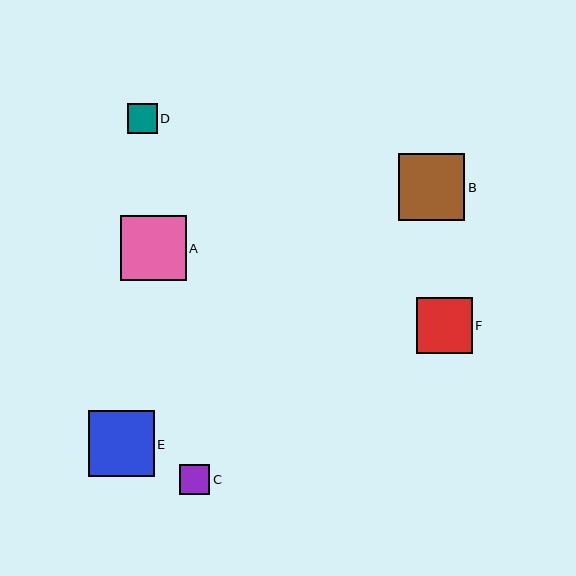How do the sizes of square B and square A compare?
Square B and square A are approximately the same size.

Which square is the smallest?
Square D is the smallest with a size of approximately 30 pixels.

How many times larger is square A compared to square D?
Square A is approximately 2.2 times the size of square D.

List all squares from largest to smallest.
From largest to smallest: B, E, A, F, C, D.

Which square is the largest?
Square B is the largest with a size of approximately 67 pixels.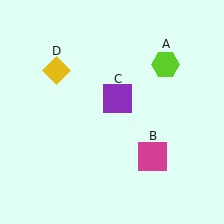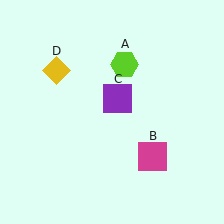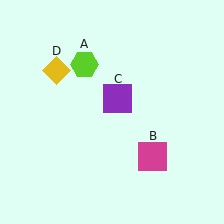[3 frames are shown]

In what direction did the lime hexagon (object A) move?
The lime hexagon (object A) moved left.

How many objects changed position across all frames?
1 object changed position: lime hexagon (object A).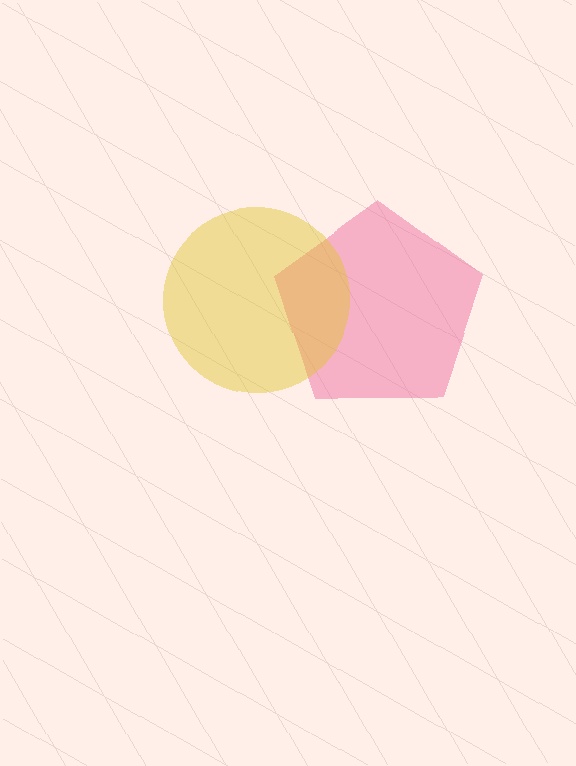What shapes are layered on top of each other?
The layered shapes are: a pink pentagon, a yellow circle.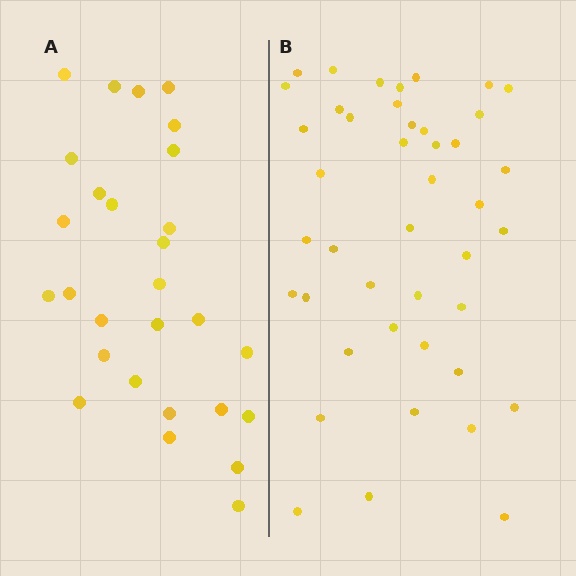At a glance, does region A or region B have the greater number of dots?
Region B (the right region) has more dots.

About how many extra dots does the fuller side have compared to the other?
Region B has approximately 15 more dots than region A.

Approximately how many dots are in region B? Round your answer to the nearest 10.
About 40 dots. (The exact count is 43, which rounds to 40.)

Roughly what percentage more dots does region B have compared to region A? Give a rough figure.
About 55% more.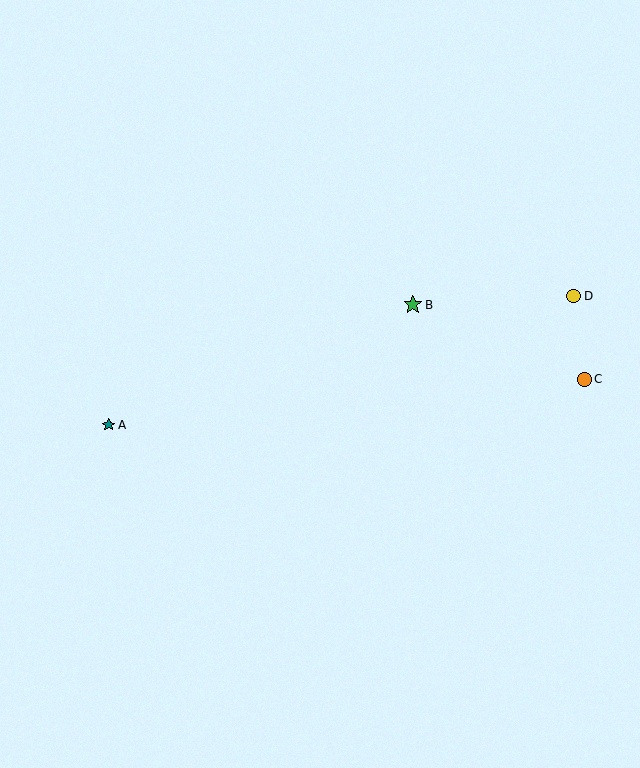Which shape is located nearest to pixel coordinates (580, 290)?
The yellow circle (labeled D) at (574, 296) is nearest to that location.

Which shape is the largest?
The green star (labeled B) is the largest.